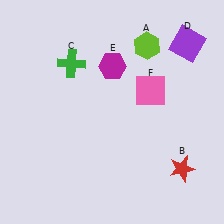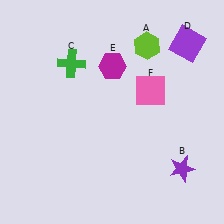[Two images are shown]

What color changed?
The star (B) changed from red in Image 1 to purple in Image 2.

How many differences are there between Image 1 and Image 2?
There is 1 difference between the two images.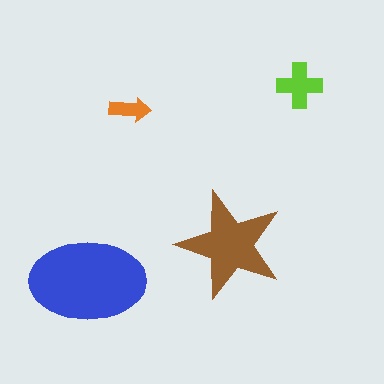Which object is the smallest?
The orange arrow.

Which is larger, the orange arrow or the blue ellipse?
The blue ellipse.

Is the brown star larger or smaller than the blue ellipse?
Smaller.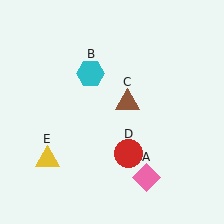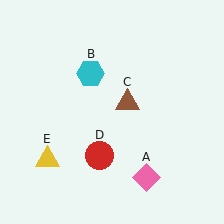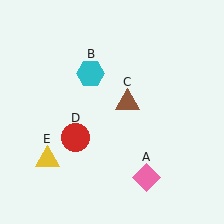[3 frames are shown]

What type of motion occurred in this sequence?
The red circle (object D) rotated clockwise around the center of the scene.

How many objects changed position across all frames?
1 object changed position: red circle (object D).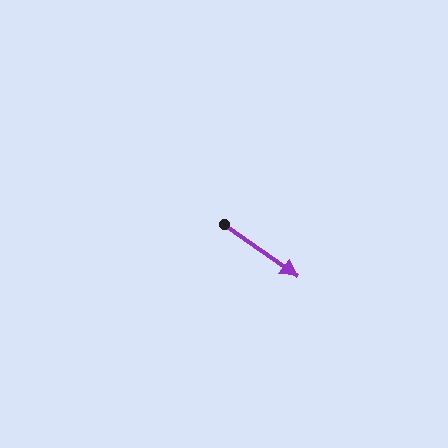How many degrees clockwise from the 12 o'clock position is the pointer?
Approximately 125 degrees.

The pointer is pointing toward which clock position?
Roughly 4 o'clock.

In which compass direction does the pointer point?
Southeast.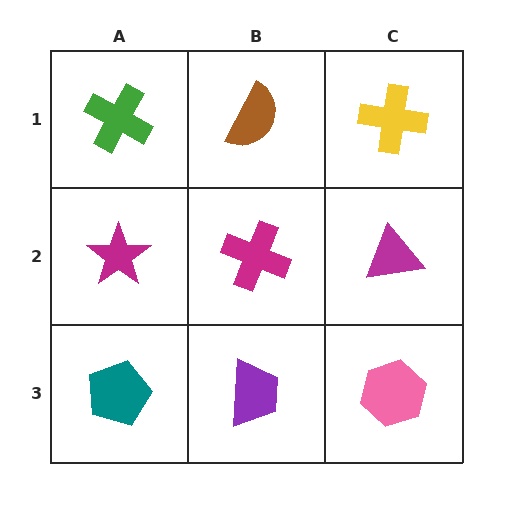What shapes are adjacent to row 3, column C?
A magenta triangle (row 2, column C), a purple trapezoid (row 3, column B).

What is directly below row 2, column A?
A teal pentagon.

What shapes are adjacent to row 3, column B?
A magenta cross (row 2, column B), a teal pentagon (row 3, column A), a pink hexagon (row 3, column C).